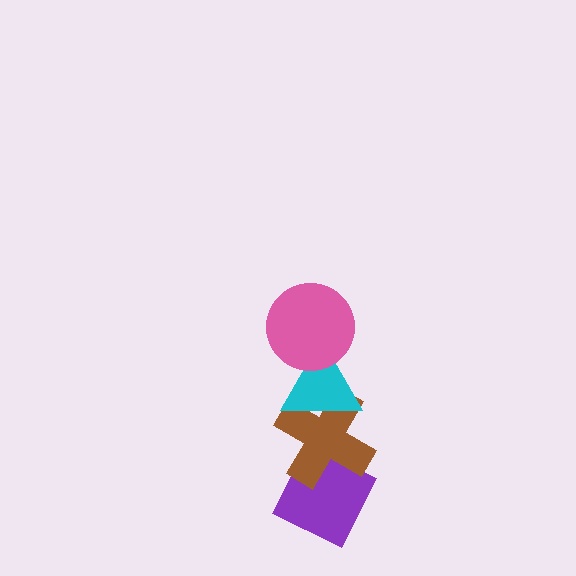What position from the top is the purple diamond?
The purple diamond is 4th from the top.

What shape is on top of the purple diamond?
The brown cross is on top of the purple diamond.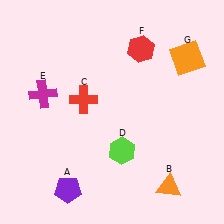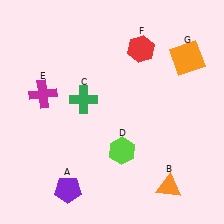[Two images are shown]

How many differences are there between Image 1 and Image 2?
There is 1 difference between the two images.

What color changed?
The cross (C) changed from red in Image 1 to green in Image 2.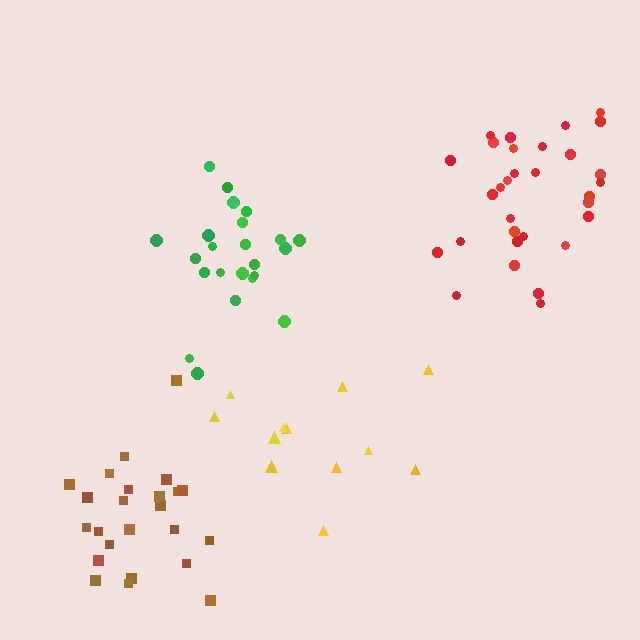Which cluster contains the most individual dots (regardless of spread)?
Red (31).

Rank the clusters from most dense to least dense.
green, brown, red, yellow.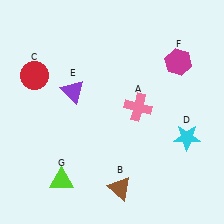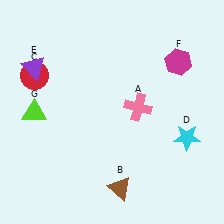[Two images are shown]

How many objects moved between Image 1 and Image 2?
2 objects moved between the two images.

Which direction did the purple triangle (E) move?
The purple triangle (E) moved left.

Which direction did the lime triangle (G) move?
The lime triangle (G) moved up.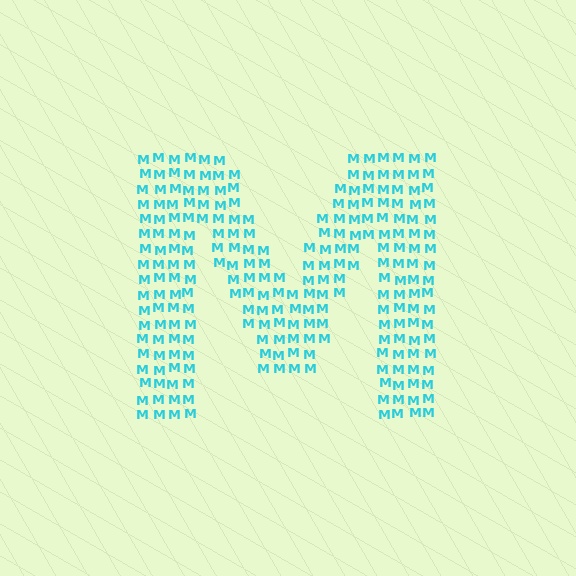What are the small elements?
The small elements are letter M's.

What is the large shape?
The large shape is the letter M.